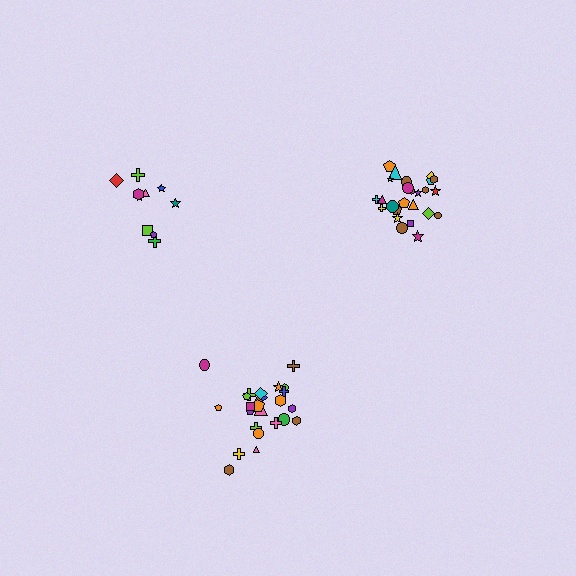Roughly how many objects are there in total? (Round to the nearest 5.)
Roughly 60 objects in total.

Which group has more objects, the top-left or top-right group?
The top-right group.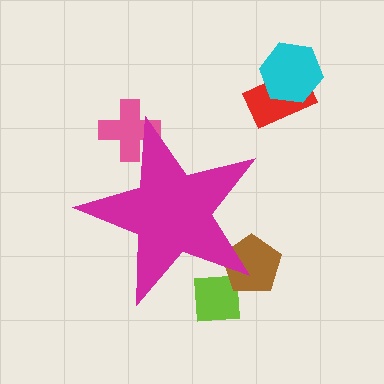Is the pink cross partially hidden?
Yes, the pink cross is partially hidden behind the magenta star.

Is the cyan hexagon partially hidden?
No, the cyan hexagon is fully visible.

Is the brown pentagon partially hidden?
Yes, the brown pentagon is partially hidden behind the magenta star.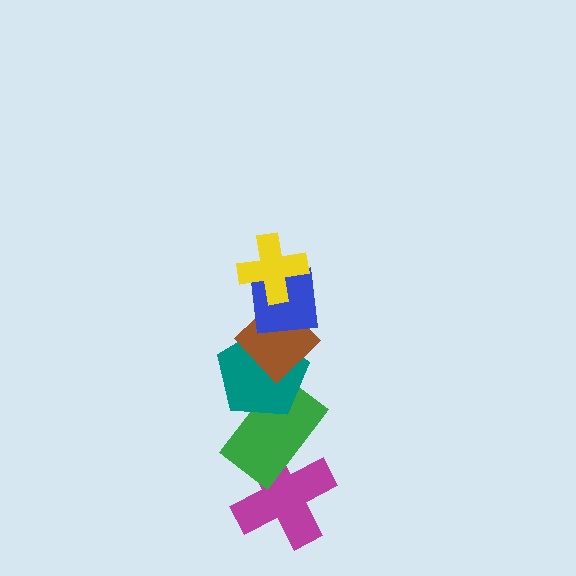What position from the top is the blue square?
The blue square is 2nd from the top.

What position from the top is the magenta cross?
The magenta cross is 6th from the top.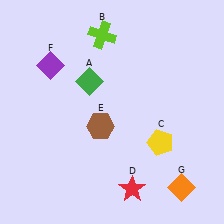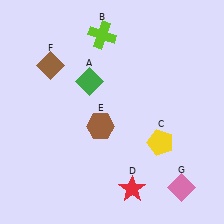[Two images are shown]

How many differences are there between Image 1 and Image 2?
There are 2 differences between the two images.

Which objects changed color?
F changed from purple to brown. G changed from orange to pink.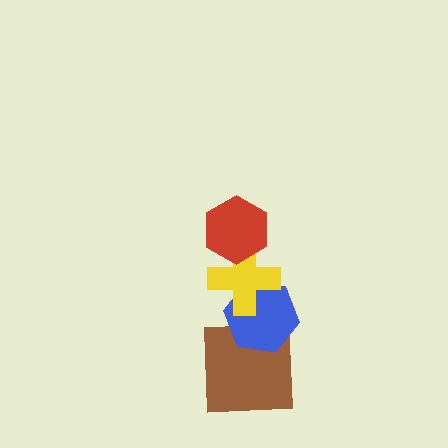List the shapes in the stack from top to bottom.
From top to bottom: the red hexagon, the yellow cross, the blue hexagon, the brown square.